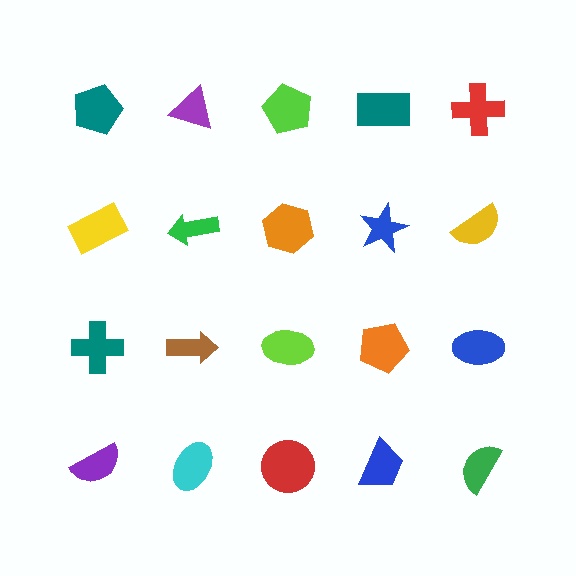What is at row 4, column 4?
A blue trapezoid.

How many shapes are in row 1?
5 shapes.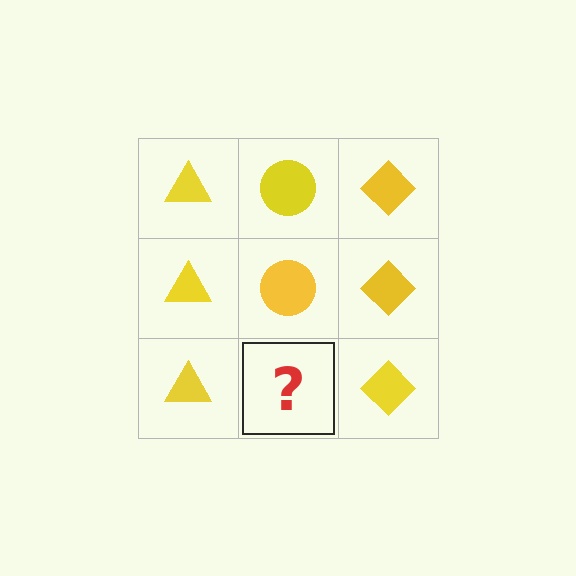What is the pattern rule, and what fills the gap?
The rule is that each column has a consistent shape. The gap should be filled with a yellow circle.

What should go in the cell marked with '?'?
The missing cell should contain a yellow circle.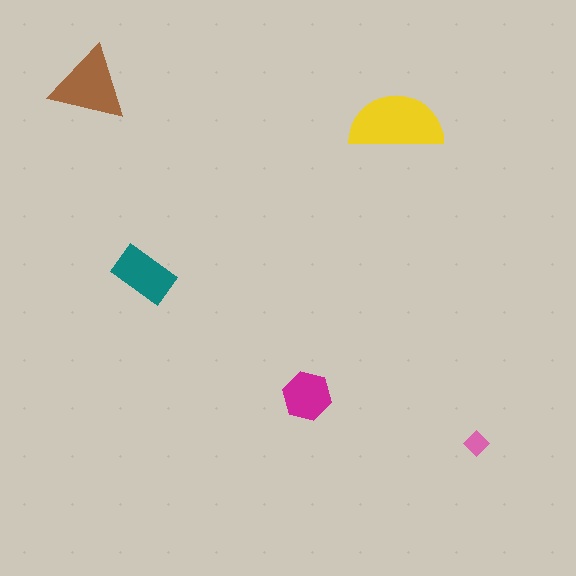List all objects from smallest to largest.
The pink diamond, the magenta hexagon, the teal rectangle, the brown triangle, the yellow semicircle.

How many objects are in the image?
There are 5 objects in the image.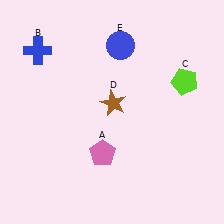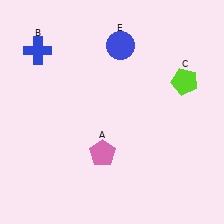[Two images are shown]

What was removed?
The brown star (D) was removed in Image 2.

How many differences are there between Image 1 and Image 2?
There is 1 difference between the two images.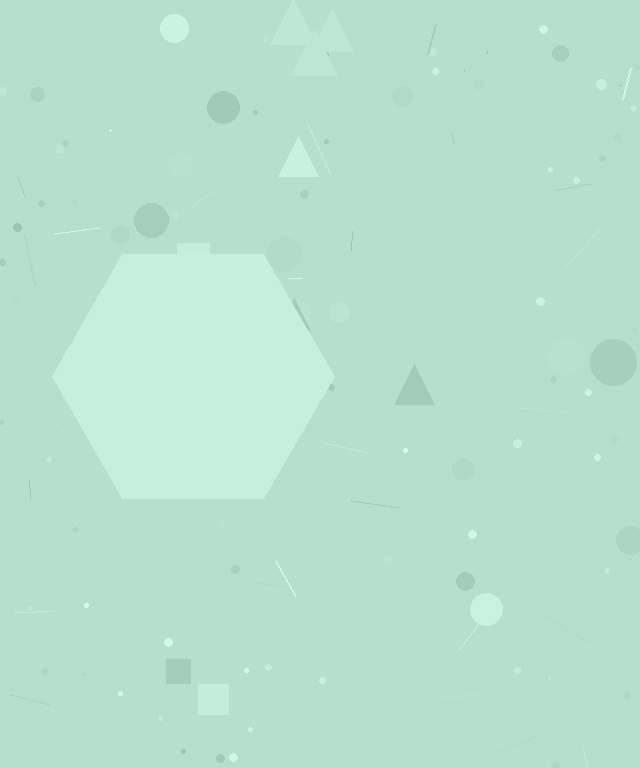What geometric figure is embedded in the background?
A hexagon is embedded in the background.